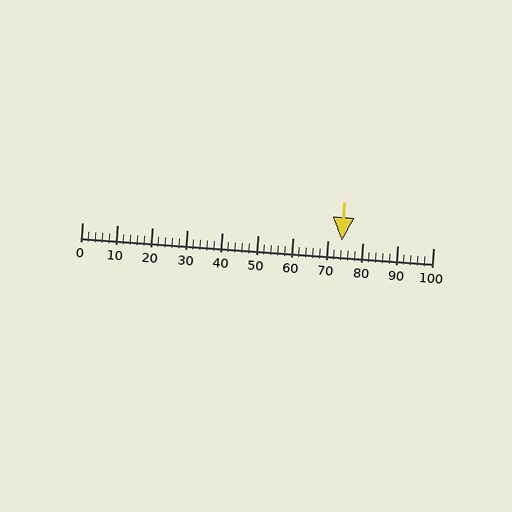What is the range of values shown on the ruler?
The ruler shows values from 0 to 100.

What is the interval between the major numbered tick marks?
The major tick marks are spaced 10 units apart.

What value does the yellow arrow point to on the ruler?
The yellow arrow points to approximately 74.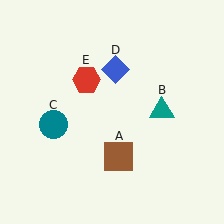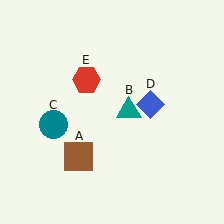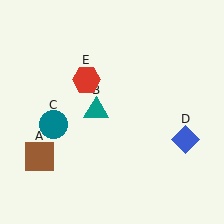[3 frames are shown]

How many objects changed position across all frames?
3 objects changed position: brown square (object A), teal triangle (object B), blue diamond (object D).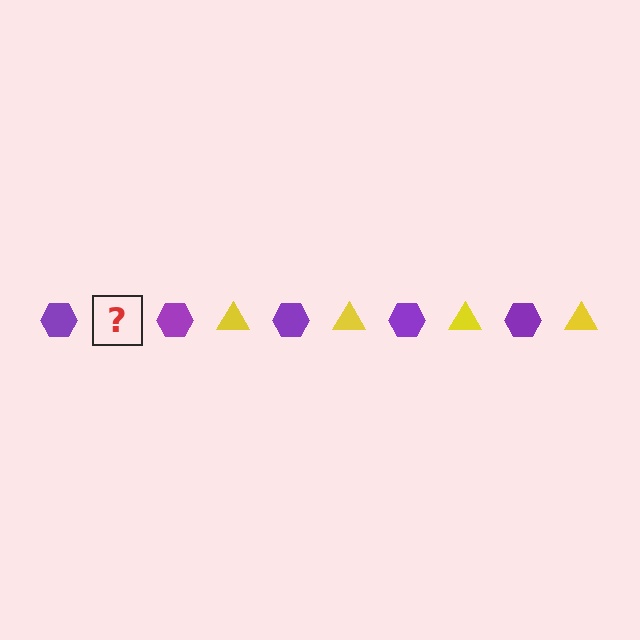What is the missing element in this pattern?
The missing element is a yellow triangle.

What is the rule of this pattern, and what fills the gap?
The rule is that the pattern alternates between purple hexagon and yellow triangle. The gap should be filled with a yellow triangle.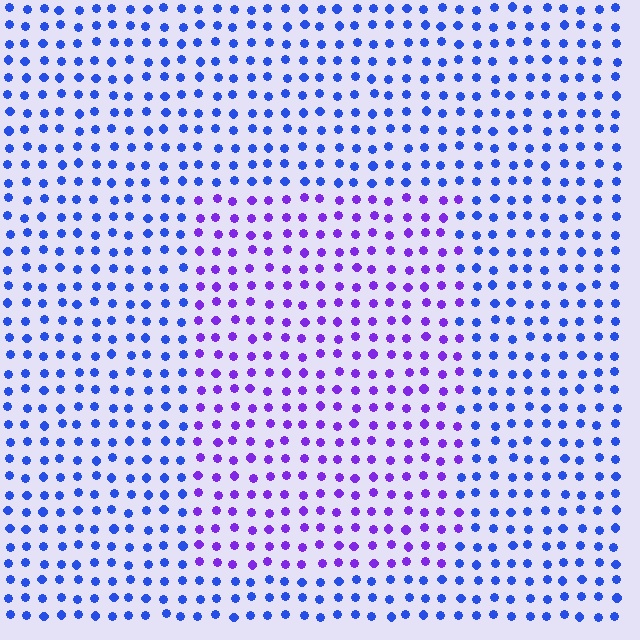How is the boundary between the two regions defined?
The boundary is defined purely by a slight shift in hue (about 41 degrees). Spacing, size, and orientation are identical on both sides.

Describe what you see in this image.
The image is filled with small blue elements in a uniform arrangement. A rectangle-shaped region is visible where the elements are tinted to a slightly different hue, forming a subtle color boundary.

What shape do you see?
I see a rectangle.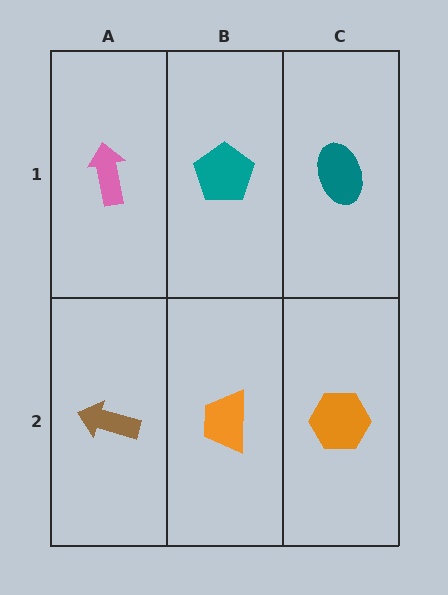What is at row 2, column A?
A brown arrow.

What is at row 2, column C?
An orange hexagon.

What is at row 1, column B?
A teal pentagon.